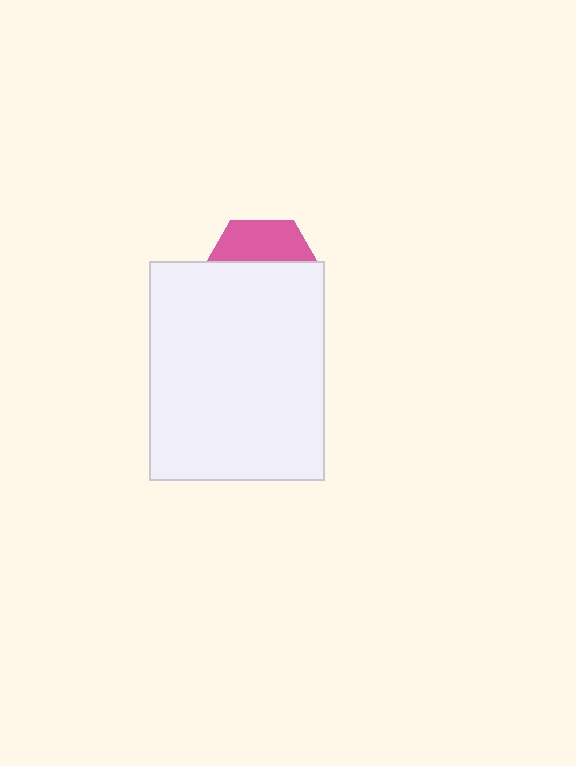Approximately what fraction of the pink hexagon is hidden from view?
Roughly 65% of the pink hexagon is hidden behind the white rectangle.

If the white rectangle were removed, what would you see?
You would see the complete pink hexagon.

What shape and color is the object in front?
The object in front is a white rectangle.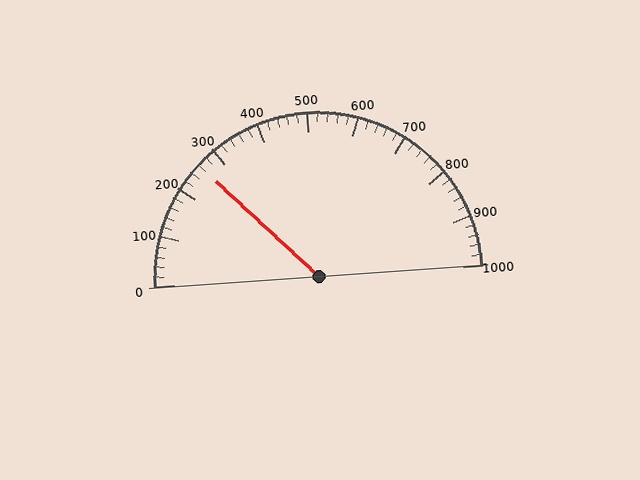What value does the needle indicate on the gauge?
The needle indicates approximately 260.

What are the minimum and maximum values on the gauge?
The gauge ranges from 0 to 1000.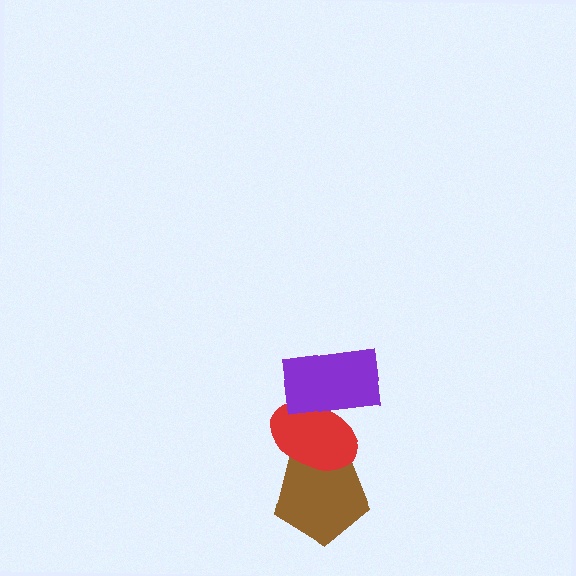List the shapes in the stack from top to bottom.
From top to bottom: the purple rectangle, the red ellipse, the brown pentagon.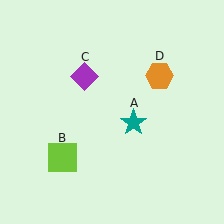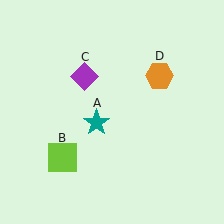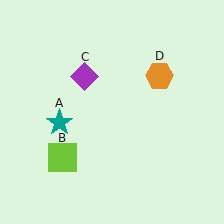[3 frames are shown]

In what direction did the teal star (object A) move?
The teal star (object A) moved left.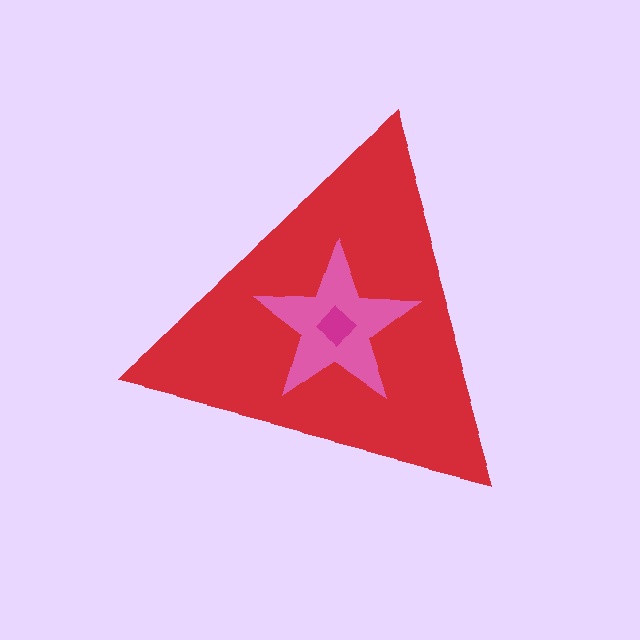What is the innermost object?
The magenta diamond.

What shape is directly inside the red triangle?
The pink star.